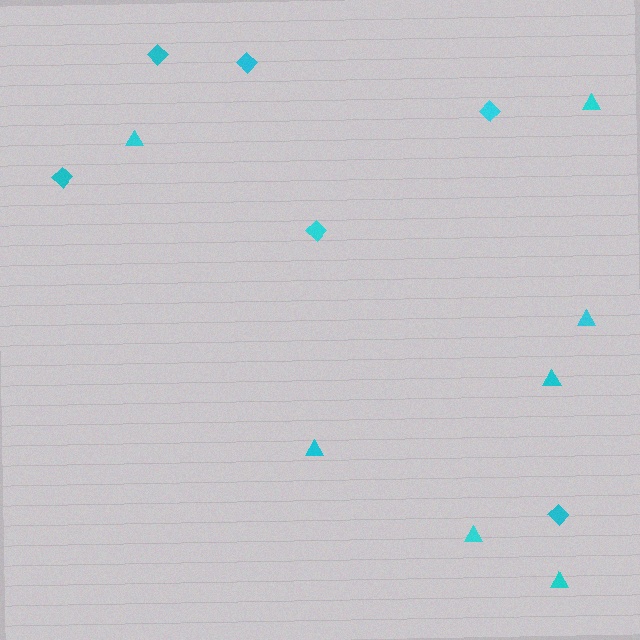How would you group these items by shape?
There are 2 groups: one group of triangles (7) and one group of diamonds (6).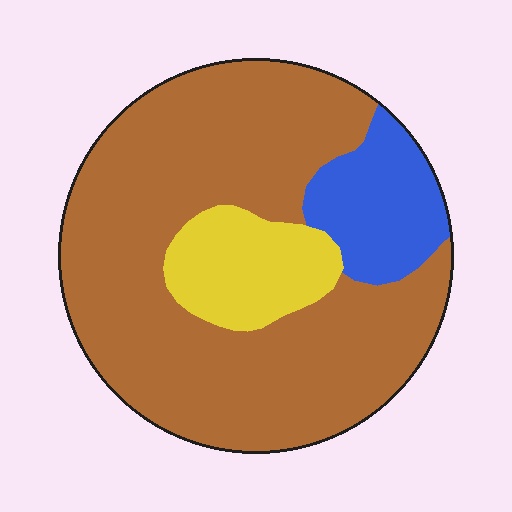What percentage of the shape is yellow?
Yellow takes up about one eighth (1/8) of the shape.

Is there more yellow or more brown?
Brown.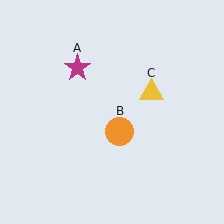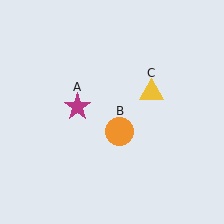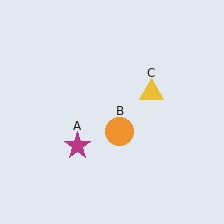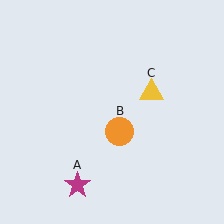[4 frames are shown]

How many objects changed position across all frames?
1 object changed position: magenta star (object A).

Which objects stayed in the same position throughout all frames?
Orange circle (object B) and yellow triangle (object C) remained stationary.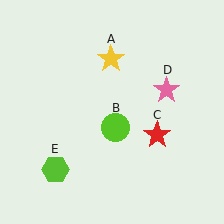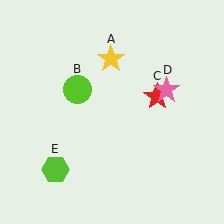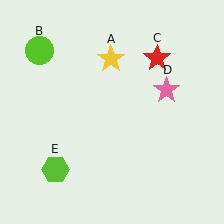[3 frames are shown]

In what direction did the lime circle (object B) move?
The lime circle (object B) moved up and to the left.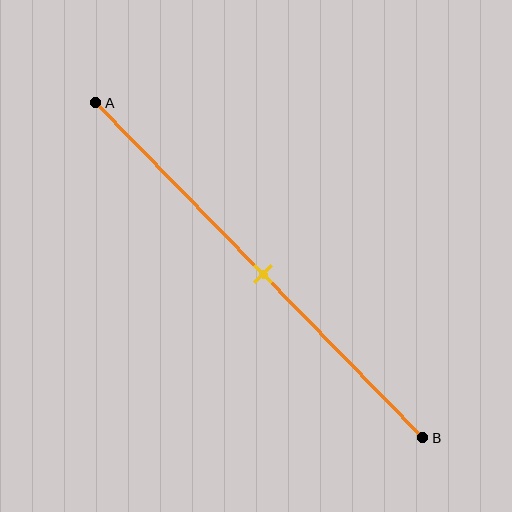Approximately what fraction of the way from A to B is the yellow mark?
The yellow mark is approximately 50% of the way from A to B.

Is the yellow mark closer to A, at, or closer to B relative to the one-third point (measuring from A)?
The yellow mark is closer to point B than the one-third point of segment AB.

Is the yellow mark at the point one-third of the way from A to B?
No, the mark is at about 50% from A, not at the 33% one-third point.